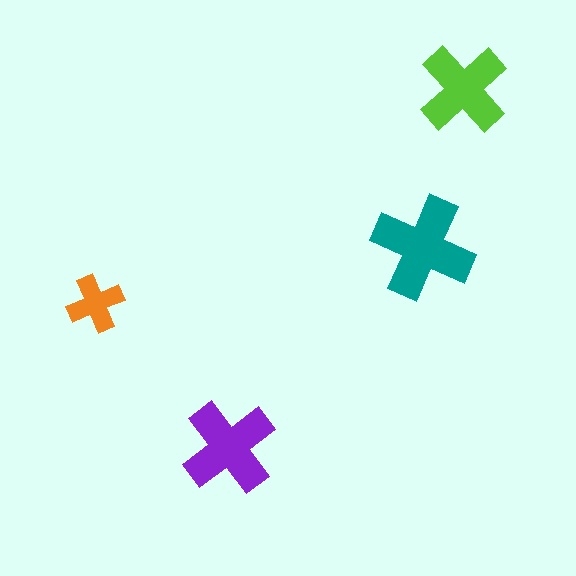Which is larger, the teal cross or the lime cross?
The teal one.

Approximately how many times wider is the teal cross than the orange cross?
About 2 times wider.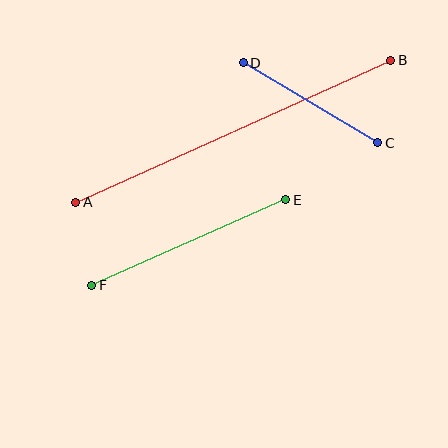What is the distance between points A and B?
The distance is approximately 345 pixels.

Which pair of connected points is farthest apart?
Points A and B are farthest apart.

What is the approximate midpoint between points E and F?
The midpoint is at approximately (189, 243) pixels.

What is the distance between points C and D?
The distance is approximately 157 pixels.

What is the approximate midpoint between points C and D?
The midpoint is at approximately (310, 103) pixels.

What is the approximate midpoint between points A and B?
The midpoint is at approximately (233, 131) pixels.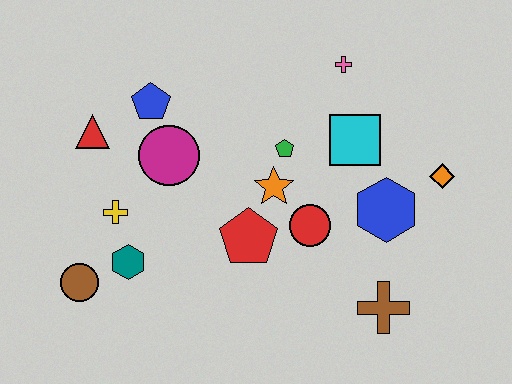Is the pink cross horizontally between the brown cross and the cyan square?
No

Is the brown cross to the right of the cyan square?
Yes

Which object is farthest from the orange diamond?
The brown circle is farthest from the orange diamond.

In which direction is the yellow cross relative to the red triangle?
The yellow cross is below the red triangle.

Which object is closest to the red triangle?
The blue pentagon is closest to the red triangle.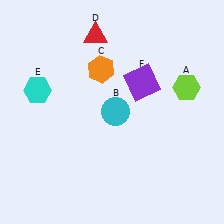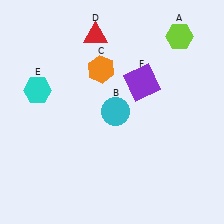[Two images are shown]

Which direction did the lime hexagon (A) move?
The lime hexagon (A) moved up.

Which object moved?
The lime hexagon (A) moved up.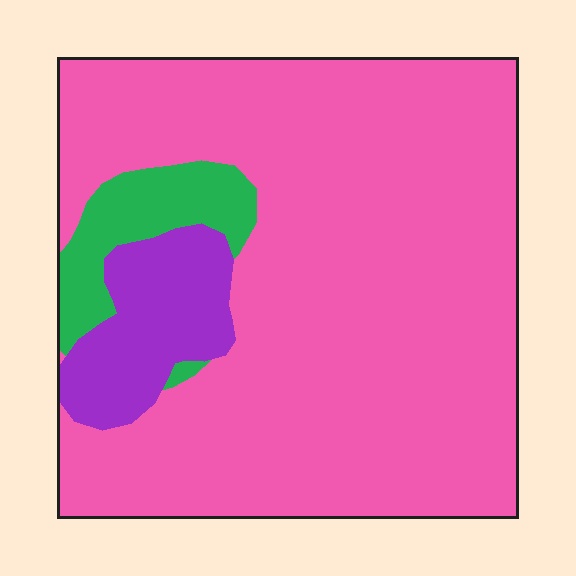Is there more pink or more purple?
Pink.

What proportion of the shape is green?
Green covers roughly 10% of the shape.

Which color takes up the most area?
Pink, at roughly 80%.